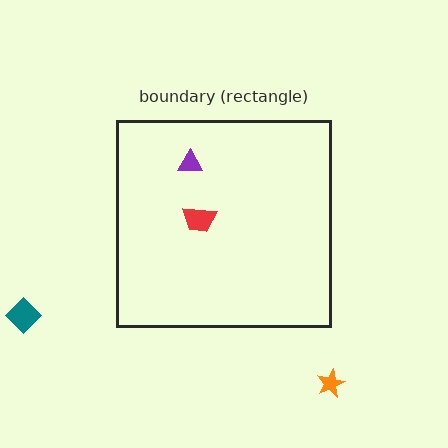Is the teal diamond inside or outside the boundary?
Outside.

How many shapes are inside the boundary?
2 inside, 2 outside.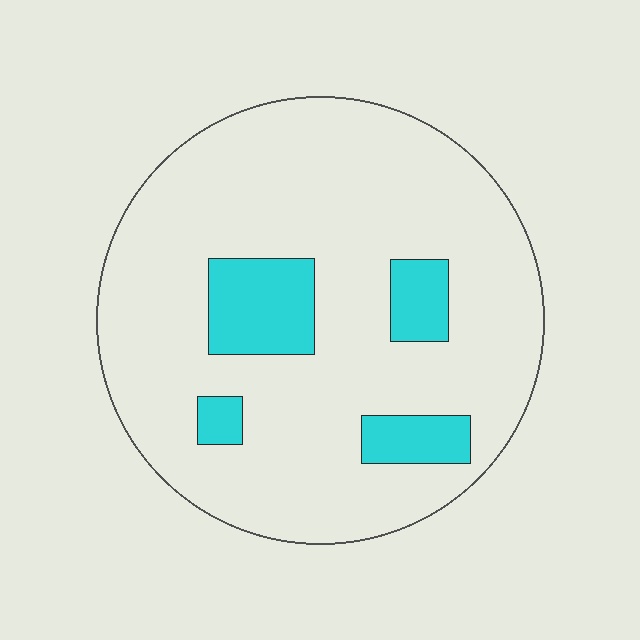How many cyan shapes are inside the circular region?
4.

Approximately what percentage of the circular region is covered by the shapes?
Approximately 15%.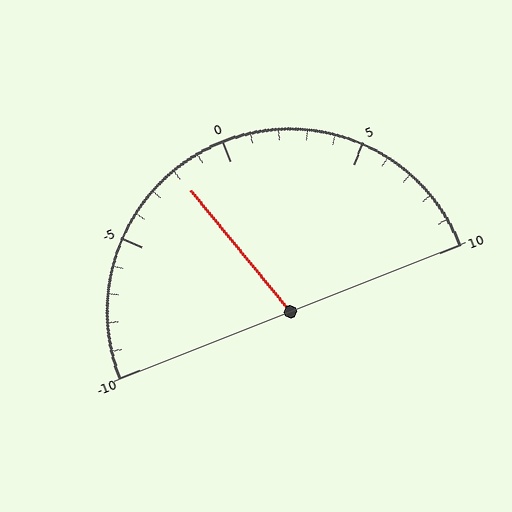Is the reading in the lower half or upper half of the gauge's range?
The reading is in the lower half of the range (-10 to 10).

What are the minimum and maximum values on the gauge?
The gauge ranges from -10 to 10.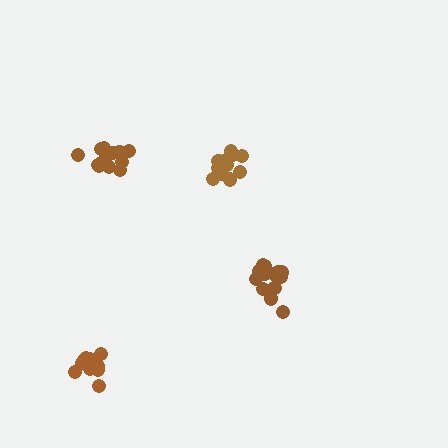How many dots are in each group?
Group 1: 12 dots, Group 2: 14 dots, Group 3: 13 dots, Group 4: 17 dots (56 total).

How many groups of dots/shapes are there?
There are 4 groups.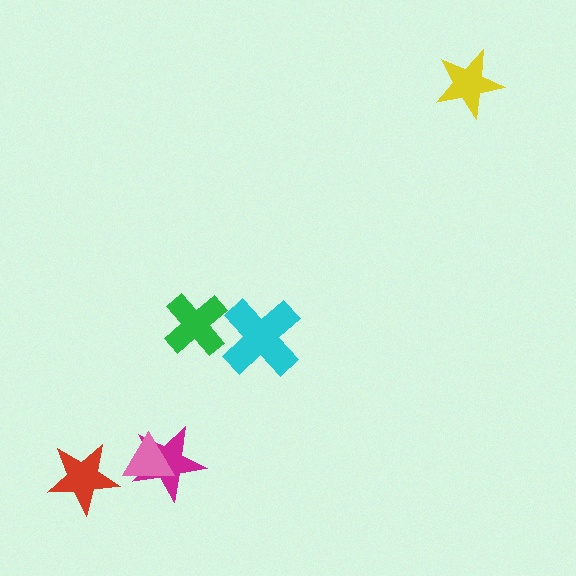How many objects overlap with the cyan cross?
1 object overlaps with the cyan cross.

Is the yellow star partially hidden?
No, no other shape covers it.